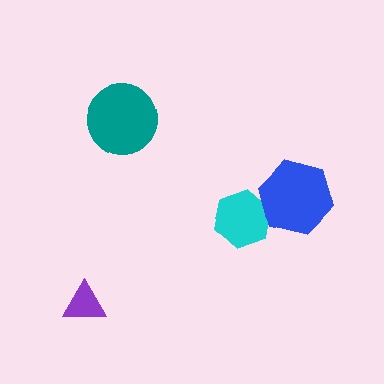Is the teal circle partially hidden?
No, no other shape covers it.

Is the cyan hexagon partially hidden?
Yes, it is partially covered by another shape.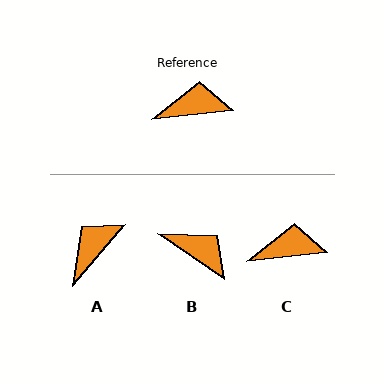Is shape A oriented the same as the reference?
No, it is off by about 43 degrees.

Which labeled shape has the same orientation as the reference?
C.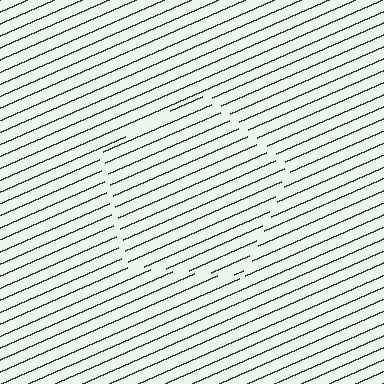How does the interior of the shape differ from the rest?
The interior of the shape contains the same grating, shifted by half a period — the contour is defined by the phase discontinuity where line-ends from the inner and outer gratings abut.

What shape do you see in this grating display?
An illusory pentagon. The interior of the shape contains the same grating, shifted by half a period — the contour is defined by the phase discontinuity where line-ends from the inner and outer gratings abut.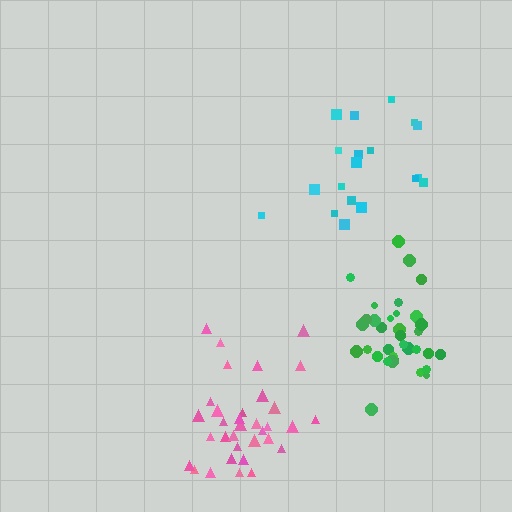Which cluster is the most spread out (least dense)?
Cyan.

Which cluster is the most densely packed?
Green.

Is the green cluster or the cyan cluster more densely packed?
Green.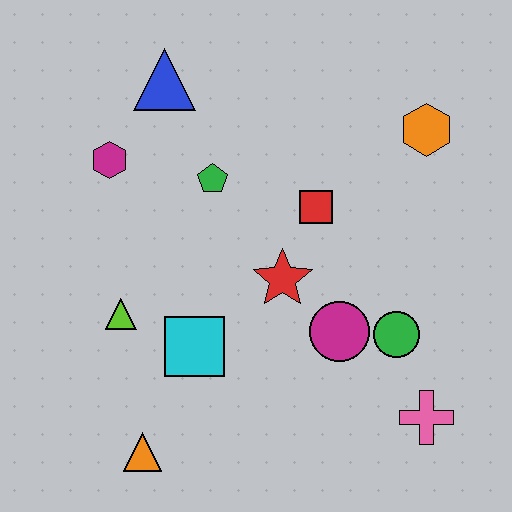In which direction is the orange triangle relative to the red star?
The orange triangle is below the red star.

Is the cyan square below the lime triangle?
Yes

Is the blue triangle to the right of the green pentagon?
No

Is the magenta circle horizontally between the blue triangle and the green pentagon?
No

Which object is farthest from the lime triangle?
The orange hexagon is farthest from the lime triangle.